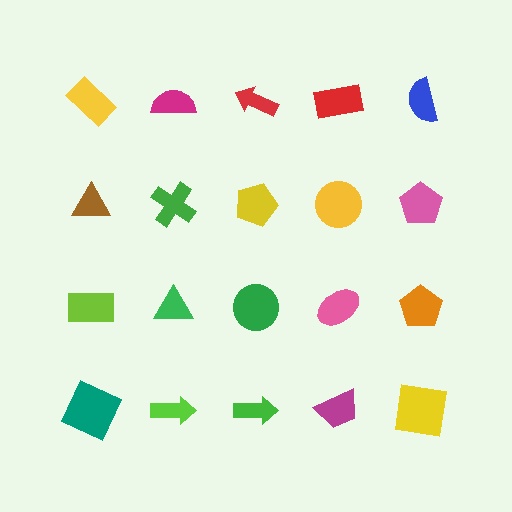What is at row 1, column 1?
A yellow rectangle.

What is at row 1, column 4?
A red rectangle.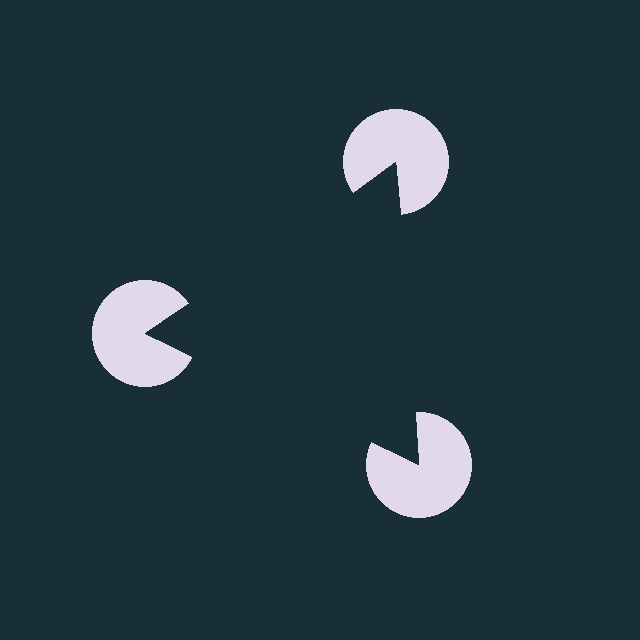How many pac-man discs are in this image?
There are 3 — one at each vertex of the illusory triangle.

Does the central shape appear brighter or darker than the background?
It typically appears slightly darker than the background, even though no actual brightness change is drawn.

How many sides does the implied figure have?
3 sides.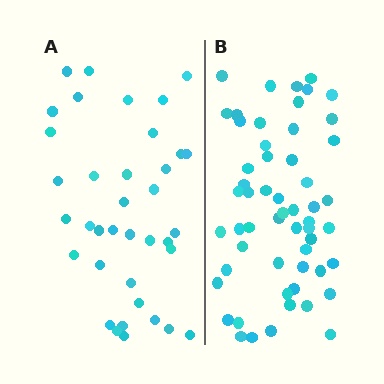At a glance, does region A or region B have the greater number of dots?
Region B (the right region) has more dots.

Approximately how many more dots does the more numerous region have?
Region B has approximately 20 more dots than region A.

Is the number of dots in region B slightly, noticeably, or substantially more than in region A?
Region B has substantially more. The ratio is roughly 1.5 to 1.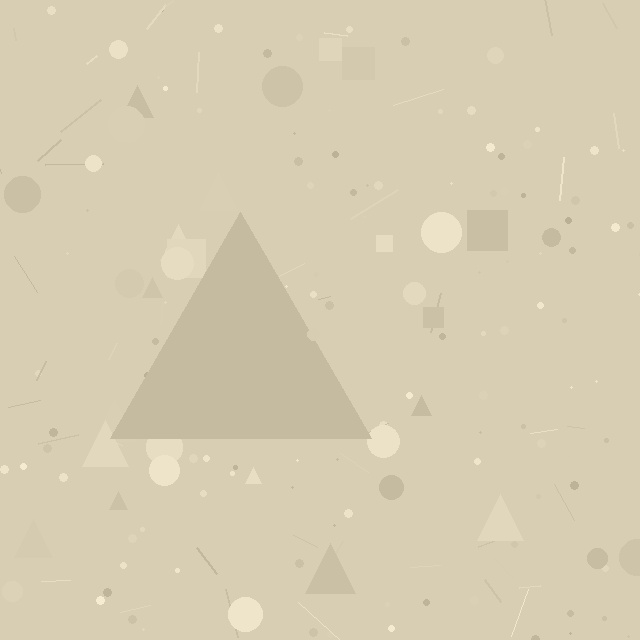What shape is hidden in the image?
A triangle is hidden in the image.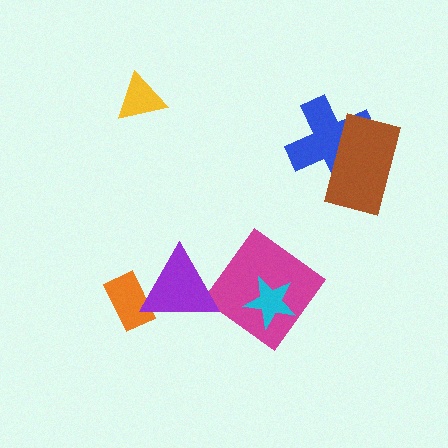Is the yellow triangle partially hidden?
No, no other shape covers it.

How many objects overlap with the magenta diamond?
1 object overlaps with the magenta diamond.